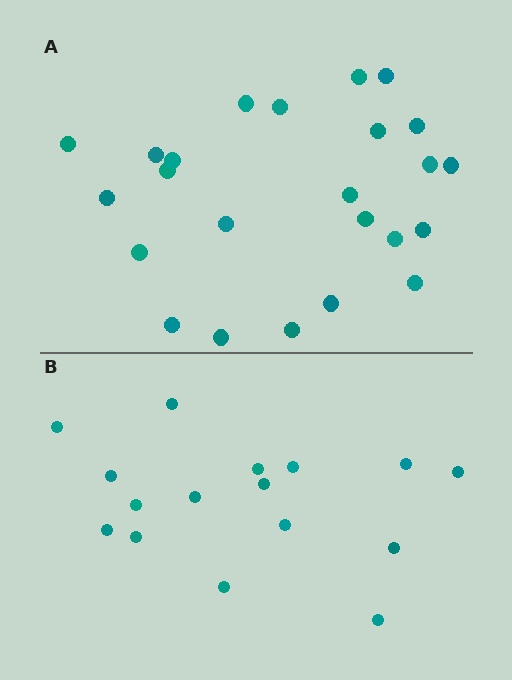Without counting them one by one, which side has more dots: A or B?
Region A (the top region) has more dots.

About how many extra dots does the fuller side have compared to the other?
Region A has roughly 8 or so more dots than region B.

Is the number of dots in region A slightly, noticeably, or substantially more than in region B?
Region A has substantially more. The ratio is roughly 1.5 to 1.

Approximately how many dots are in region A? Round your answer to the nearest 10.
About 20 dots. (The exact count is 24, which rounds to 20.)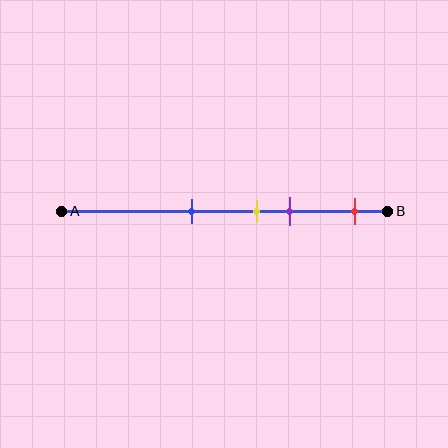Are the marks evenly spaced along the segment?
No, the marks are not evenly spaced.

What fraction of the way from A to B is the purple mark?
The purple mark is approximately 70% (0.7) of the way from A to B.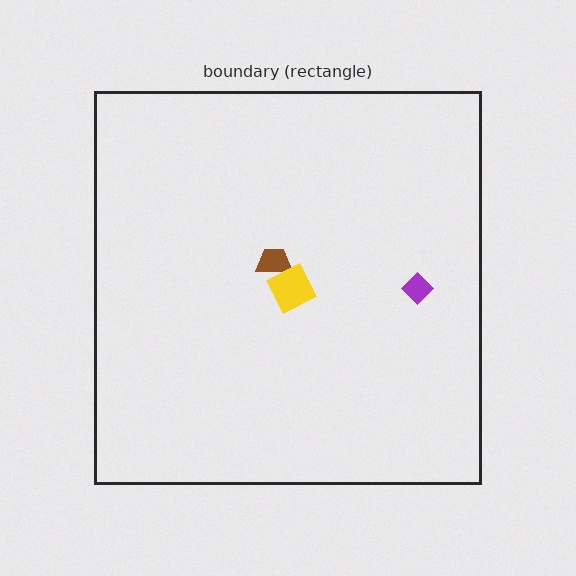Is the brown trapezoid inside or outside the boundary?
Inside.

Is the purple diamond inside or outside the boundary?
Inside.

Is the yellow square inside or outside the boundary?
Inside.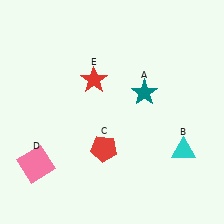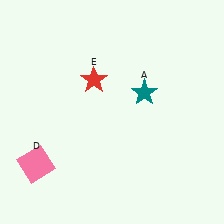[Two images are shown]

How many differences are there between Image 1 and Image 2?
There are 2 differences between the two images.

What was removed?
The red pentagon (C), the cyan triangle (B) were removed in Image 2.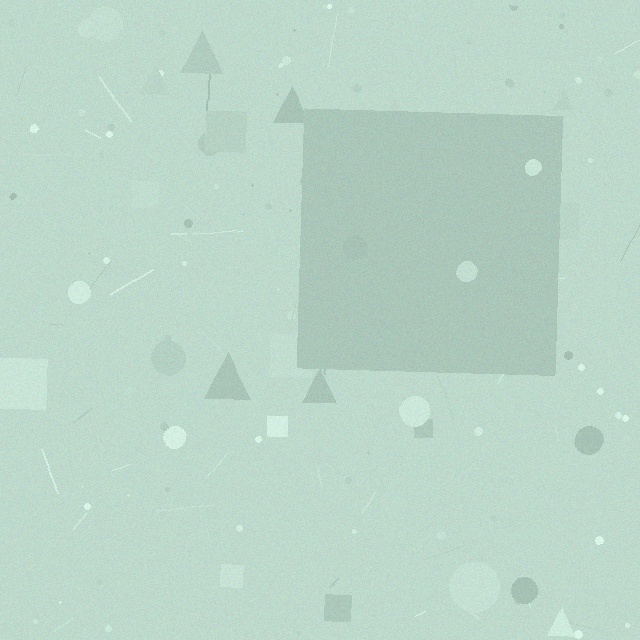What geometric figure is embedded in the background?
A square is embedded in the background.